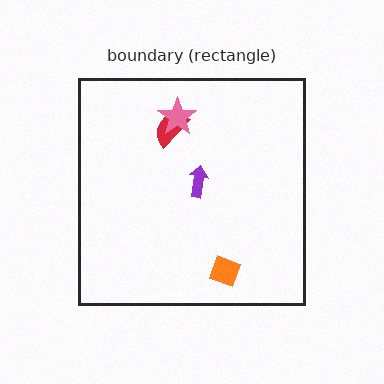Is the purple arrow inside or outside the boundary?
Inside.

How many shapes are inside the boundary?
4 inside, 0 outside.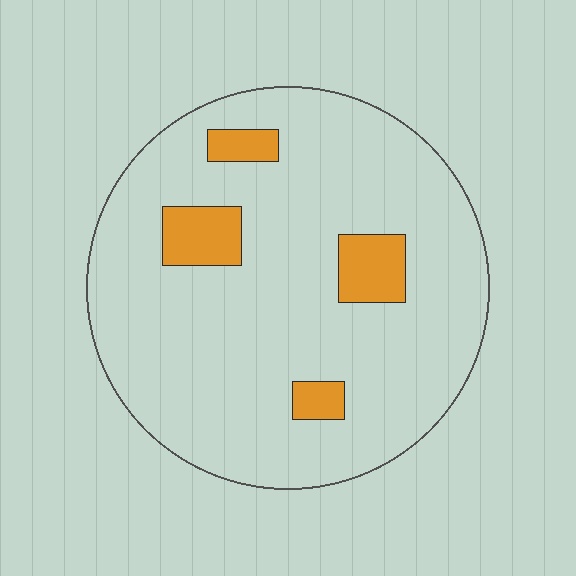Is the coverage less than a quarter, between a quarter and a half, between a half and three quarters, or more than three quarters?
Less than a quarter.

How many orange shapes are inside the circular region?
4.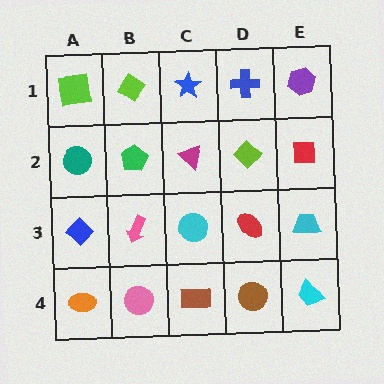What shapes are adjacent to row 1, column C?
A magenta triangle (row 2, column C), a lime diamond (row 1, column B), a blue cross (row 1, column D).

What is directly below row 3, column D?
A brown circle.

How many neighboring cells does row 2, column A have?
3.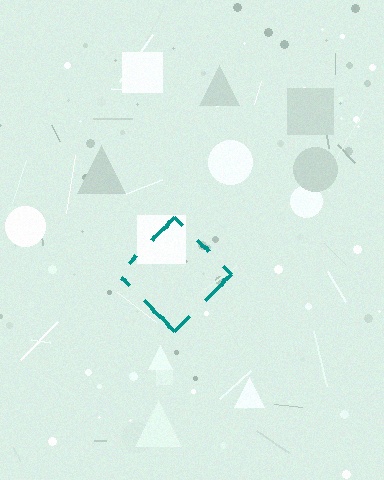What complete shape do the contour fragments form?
The contour fragments form a diamond.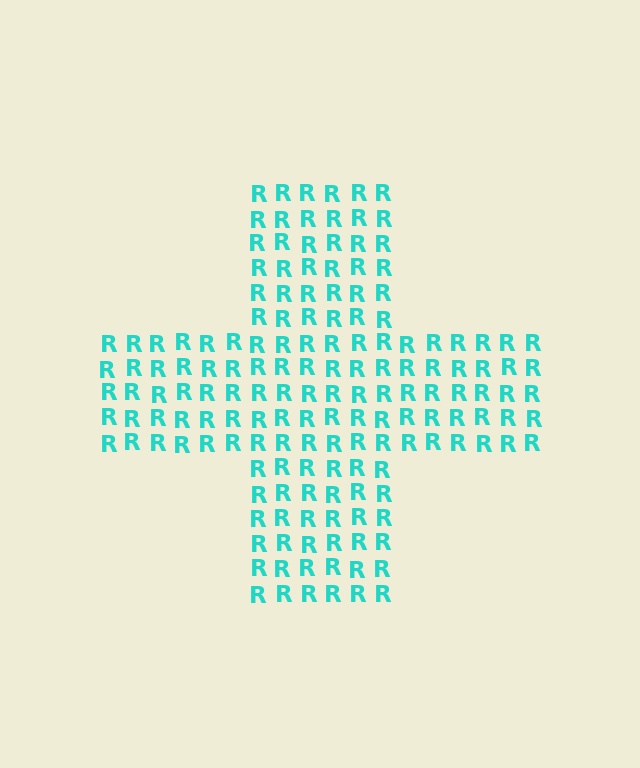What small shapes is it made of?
It is made of small letter R's.